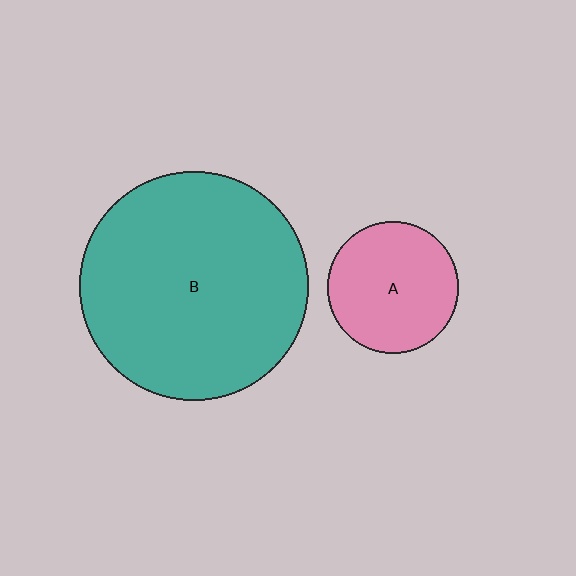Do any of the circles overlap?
No, none of the circles overlap.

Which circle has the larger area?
Circle B (teal).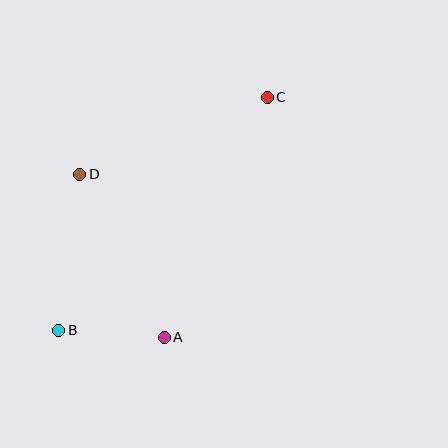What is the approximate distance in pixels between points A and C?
The distance between A and C is approximately 261 pixels.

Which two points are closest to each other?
Points A and B are closest to each other.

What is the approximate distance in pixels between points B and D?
The distance between B and D is approximately 157 pixels.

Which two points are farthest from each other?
Points B and C are farthest from each other.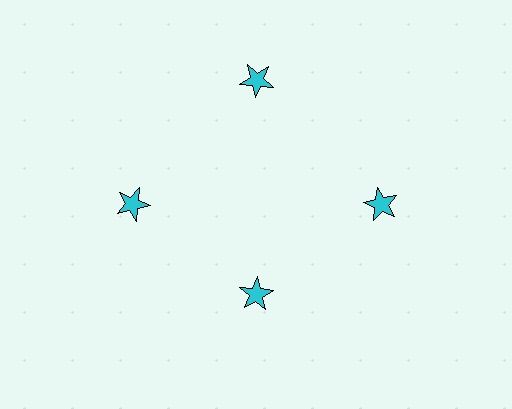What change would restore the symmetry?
The symmetry would be restored by moving it outward, back onto the ring so that all 4 stars sit at equal angles and equal distance from the center.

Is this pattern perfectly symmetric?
No. The 4 cyan stars are arranged in a ring, but one element near the 6 o'clock position is pulled inward toward the center, breaking the 4-fold rotational symmetry.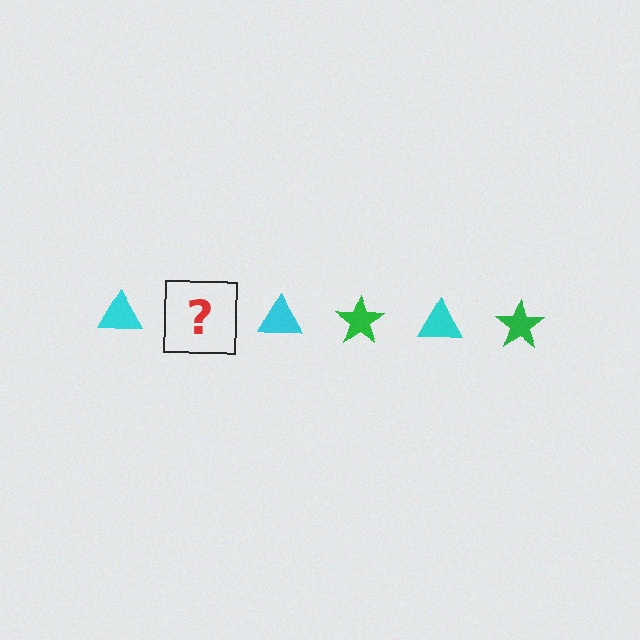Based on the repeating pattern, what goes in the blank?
The blank should be a green star.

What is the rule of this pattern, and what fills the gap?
The rule is that the pattern alternates between cyan triangle and green star. The gap should be filled with a green star.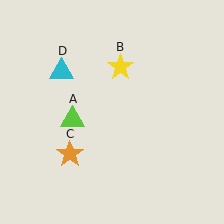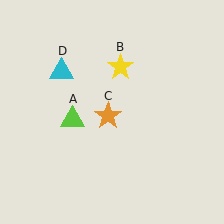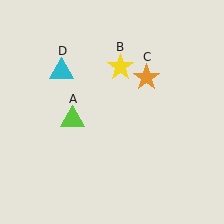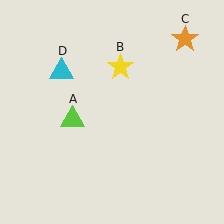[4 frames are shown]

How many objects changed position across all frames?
1 object changed position: orange star (object C).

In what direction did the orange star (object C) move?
The orange star (object C) moved up and to the right.